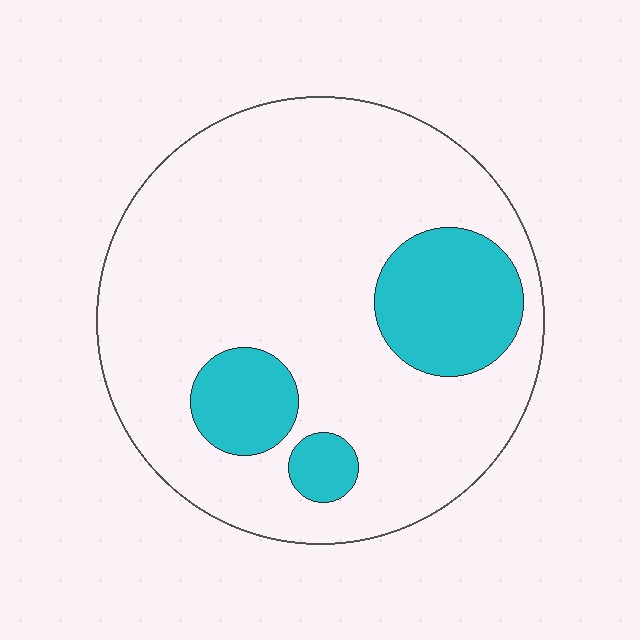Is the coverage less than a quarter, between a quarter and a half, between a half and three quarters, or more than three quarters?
Less than a quarter.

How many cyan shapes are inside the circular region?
3.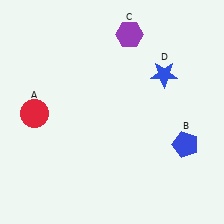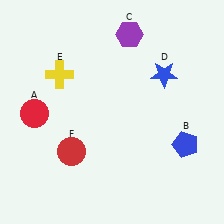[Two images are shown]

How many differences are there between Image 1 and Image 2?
There are 2 differences between the two images.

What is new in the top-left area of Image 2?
A yellow cross (E) was added in the top-left area of Image 2.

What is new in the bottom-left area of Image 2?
A red circle (F) was added in the bottom-left area of Image 2.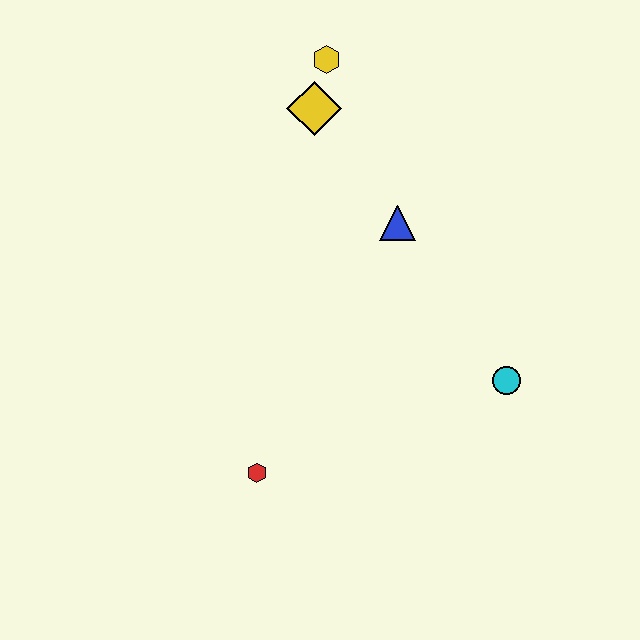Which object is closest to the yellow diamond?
The yellow hexagon is closest to the yellow diamond.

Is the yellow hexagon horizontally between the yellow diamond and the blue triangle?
Yes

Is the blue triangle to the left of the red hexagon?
No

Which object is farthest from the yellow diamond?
The red hexagon is farthest from the yellow diamond.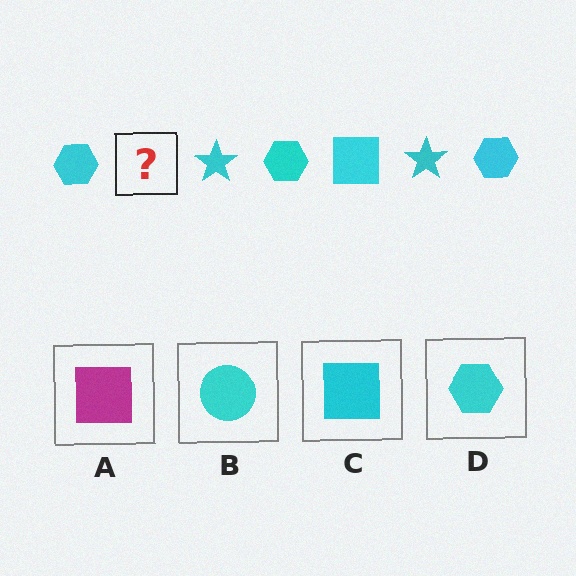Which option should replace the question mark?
Option C.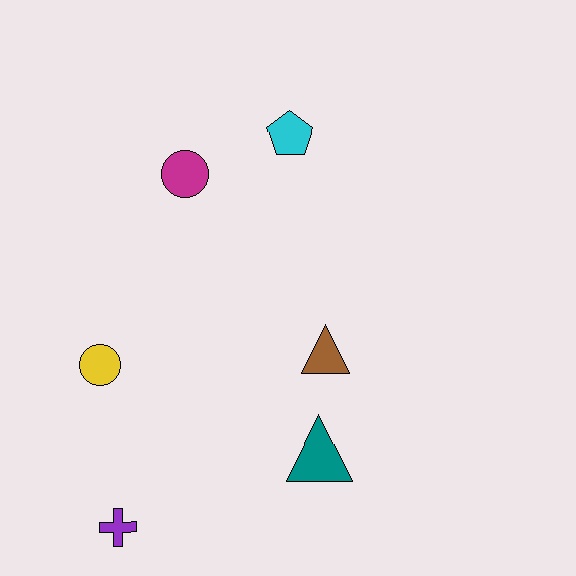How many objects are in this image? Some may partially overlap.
There are 6 objects.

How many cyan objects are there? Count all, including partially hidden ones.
There is 1 cyan object.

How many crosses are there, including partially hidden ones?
There is 1 cross.